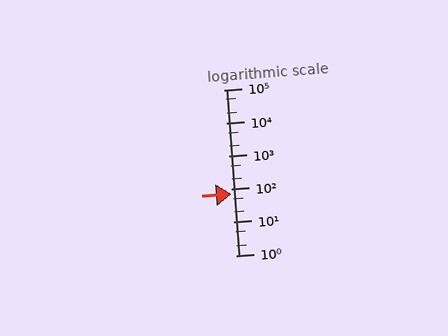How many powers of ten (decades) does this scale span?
The scale spans 5 decades, from 1 to 100000.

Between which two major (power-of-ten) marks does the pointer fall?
The pointer is between 10 and 100.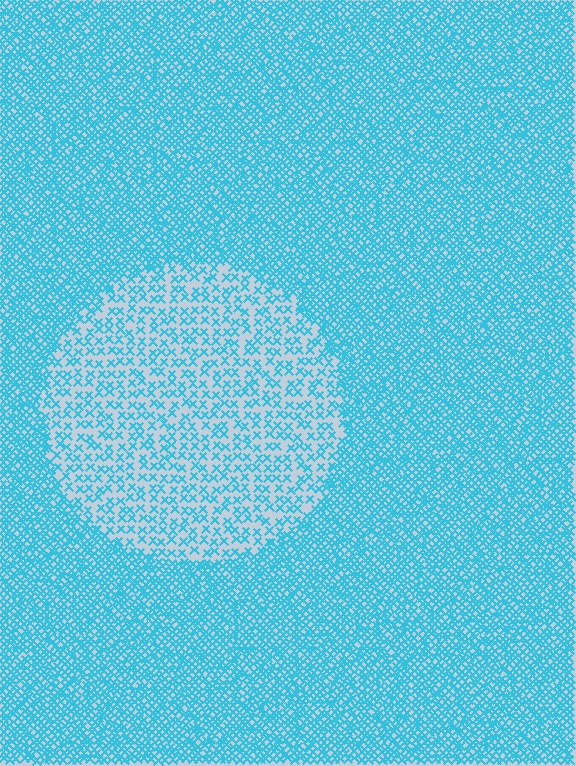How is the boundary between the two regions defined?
The boundary is defined by a change in element density (approximately 2.4x ratio). All elements are the same color, size, and shape.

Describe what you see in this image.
The image contains small cyan elements arranged at two different densities. A circle-shaped region is visible where the elements are less densely packed than the surrounding area.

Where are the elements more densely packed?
The elements are more densely packed outside the circle boundary.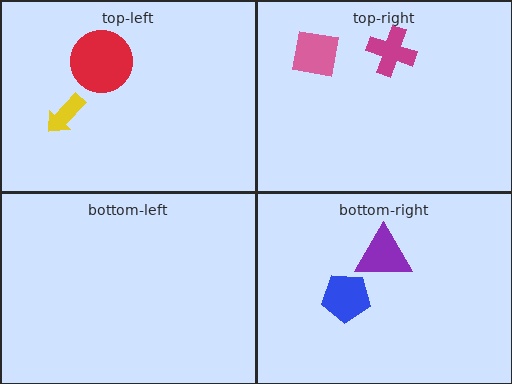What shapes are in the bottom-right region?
The purple triangle, the blue pentagon.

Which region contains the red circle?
The top-left region.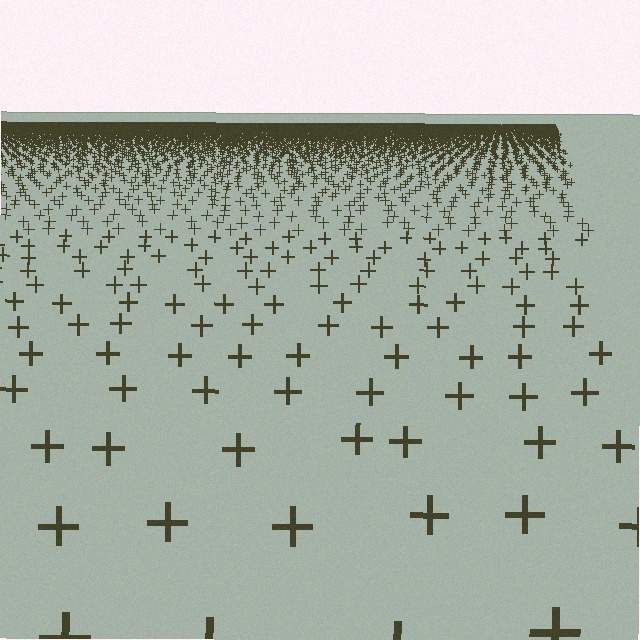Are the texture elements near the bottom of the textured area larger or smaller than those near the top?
Larger. Near the bottom, elements are closer to the viewer and appear at a bigger on-screen size.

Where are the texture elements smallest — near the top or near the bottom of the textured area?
Near the top.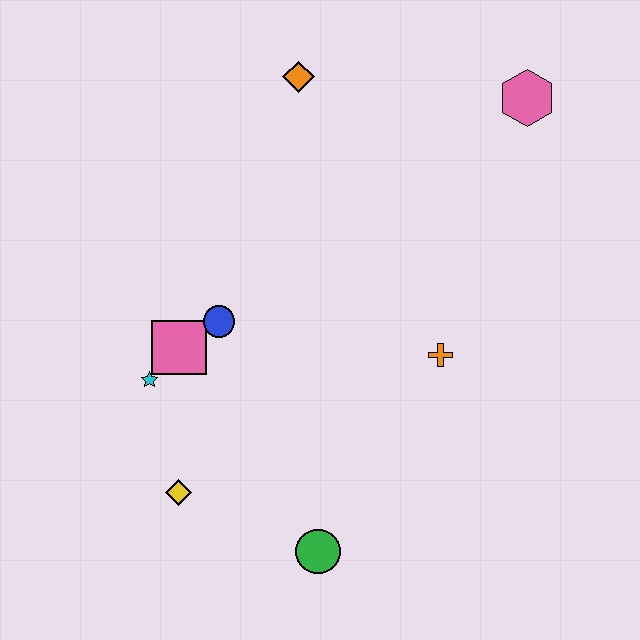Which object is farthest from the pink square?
The pink hexagon is farthest from the pink square.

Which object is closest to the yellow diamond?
The cyan star is closest to the yellow diamond.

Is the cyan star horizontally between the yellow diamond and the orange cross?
No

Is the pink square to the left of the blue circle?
Yes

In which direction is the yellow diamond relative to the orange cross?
The yellow diamond is to the left of the orange cross.